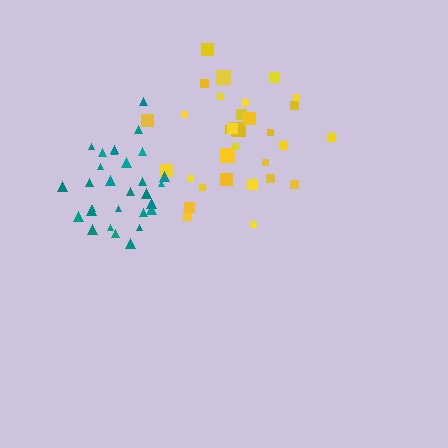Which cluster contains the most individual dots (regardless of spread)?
Yellow (31).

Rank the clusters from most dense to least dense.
teal, yellow.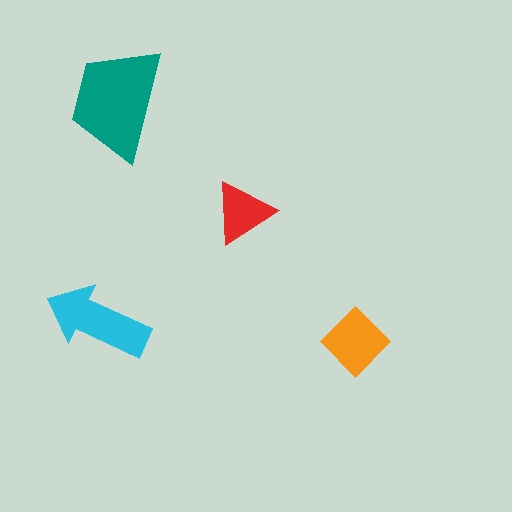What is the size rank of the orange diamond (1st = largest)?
3rd.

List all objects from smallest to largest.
The red triangle, the orange diamond, the cyan arrow, the teal trapezoid.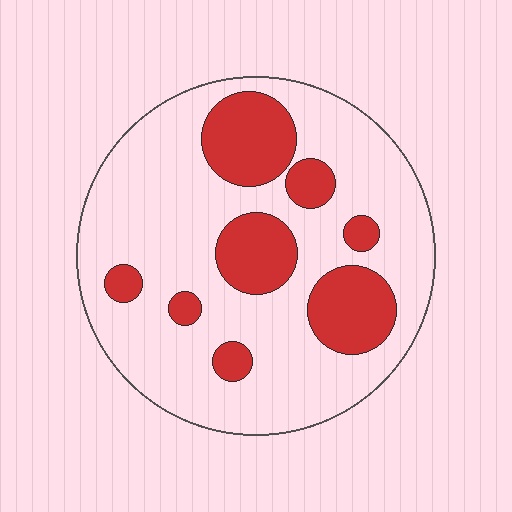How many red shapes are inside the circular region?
8.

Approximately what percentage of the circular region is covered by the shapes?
Approximately 25%.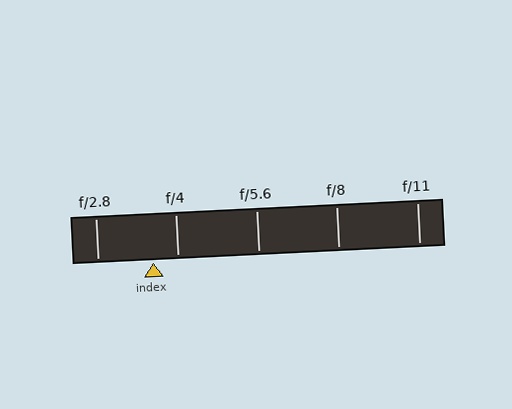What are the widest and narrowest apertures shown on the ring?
The widest aperture shown is f/2.8 and the narrowest is f/11.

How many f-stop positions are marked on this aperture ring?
There are 5 f-stop positions marked.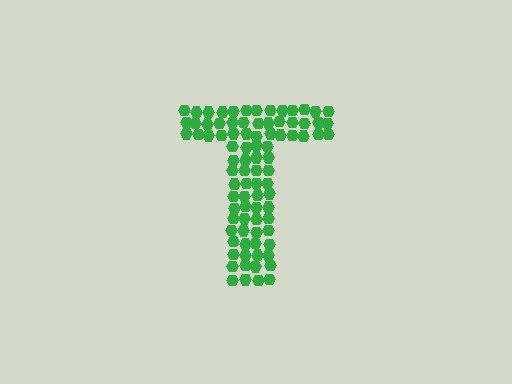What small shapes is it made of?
It is made of small hexagons.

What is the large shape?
The large shape is the letter T.